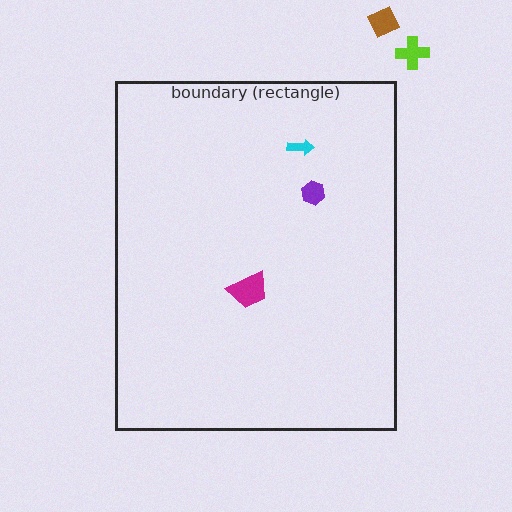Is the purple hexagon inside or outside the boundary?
Inside.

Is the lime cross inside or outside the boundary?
Outside.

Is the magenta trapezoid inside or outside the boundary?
Inside.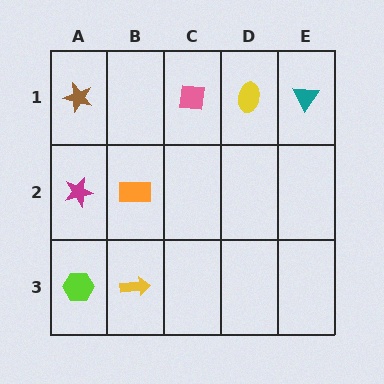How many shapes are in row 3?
2 shapes.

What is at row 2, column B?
An orange rectangle.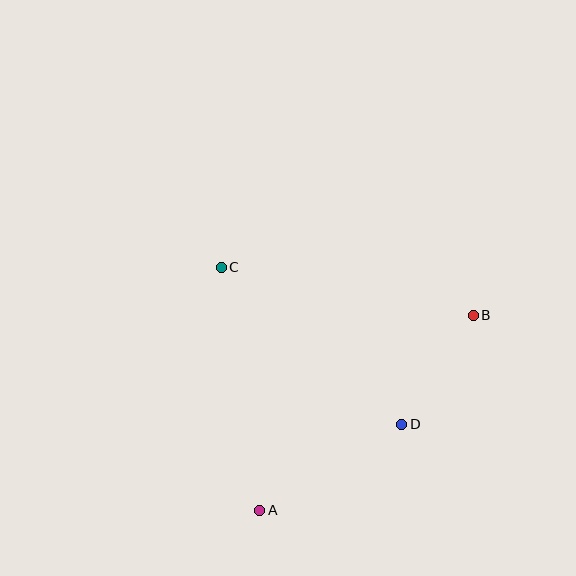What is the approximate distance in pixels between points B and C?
The distance between B and C is approximately 256 pixels.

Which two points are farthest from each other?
Points A and B are farthest from each other.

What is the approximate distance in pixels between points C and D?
The distance between C and D is approximately 239 pixels.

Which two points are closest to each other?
Points B and D are closest to each other.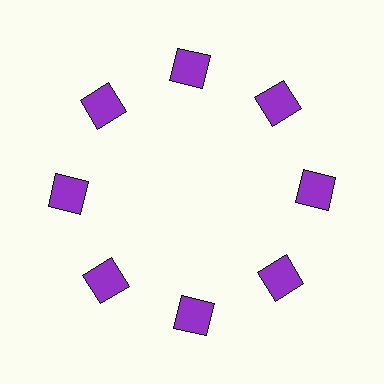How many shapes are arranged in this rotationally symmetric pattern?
There are 8 shapes, arranged in 8 groups of 1.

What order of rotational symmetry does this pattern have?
This pattern has 8-fold rotational symmetry.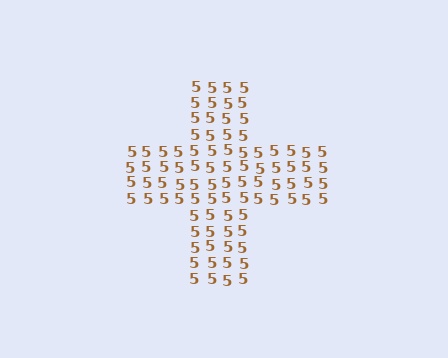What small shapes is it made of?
It is made of small digit 5's.